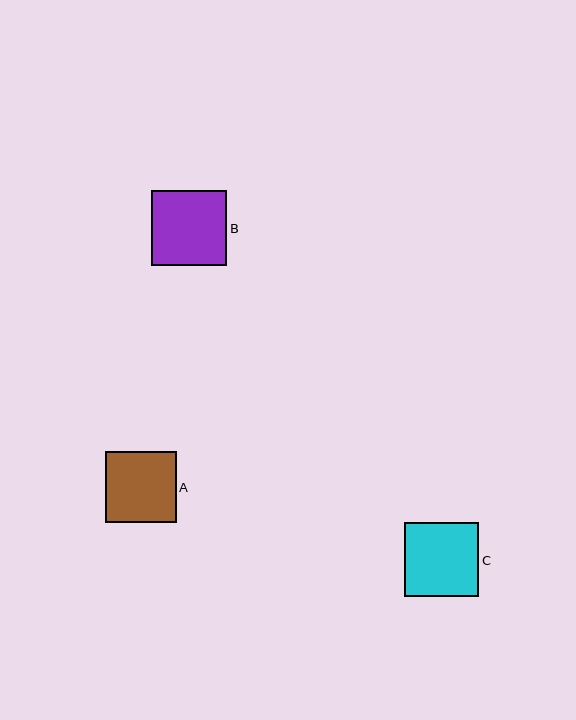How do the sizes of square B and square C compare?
Square B and square C are approximately the same size.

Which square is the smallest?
Square A is the smallest with a size of approximately 71 pixels.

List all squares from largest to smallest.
From largest to smallest: B, C, A.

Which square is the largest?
Square B is the largest with a size of approximately 75 pixels.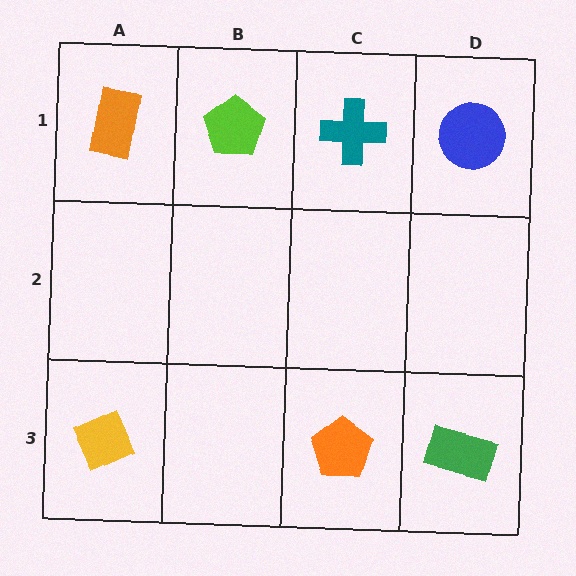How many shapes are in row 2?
0 shapes.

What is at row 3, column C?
An orange pentagon.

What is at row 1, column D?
A blue circle.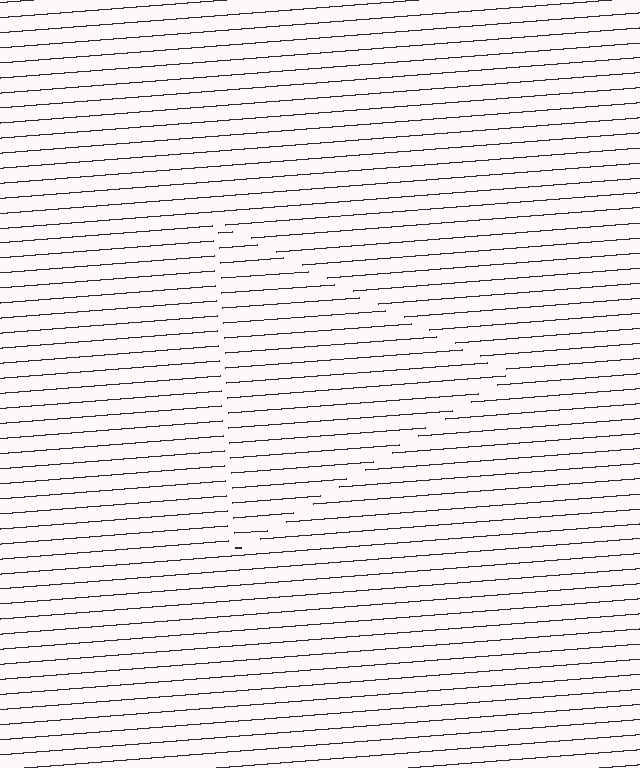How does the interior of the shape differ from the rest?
The interior of the shape contains the same grating, shifted by half a period — the contour is defined by the phase discontinuity where line-ends from the inner and outer gratings abut.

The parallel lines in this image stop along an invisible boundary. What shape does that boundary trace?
An illusory triangle. The interior of the shape contains the same grating, shifted by half a period — the contour is defined by the phase discontinuity where line-ends from the inner and outer gratings abut.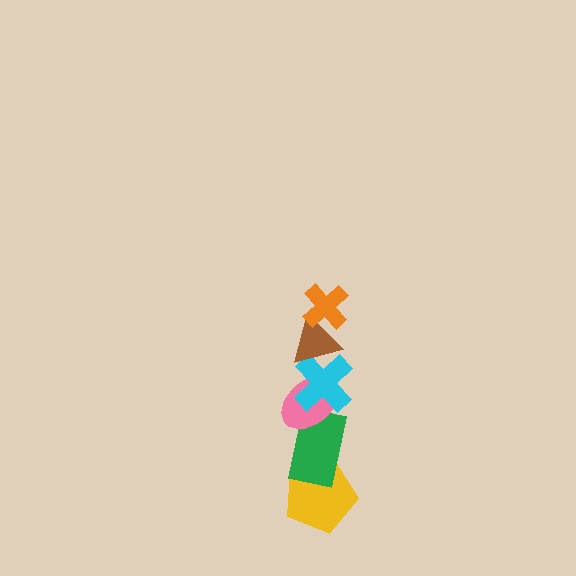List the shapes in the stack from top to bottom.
From top to bottom: the orange cross, the brown triangle, the cyan cross, the pink ellipse, the green rectangle, the yellow pentagon.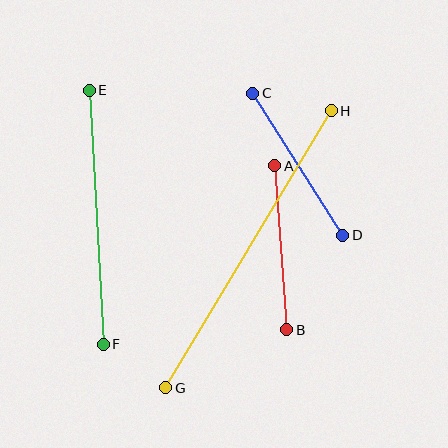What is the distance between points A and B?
The distance is approximately 164 pixels.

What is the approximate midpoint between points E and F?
The midpoint is at approximately (96, 217) pixels.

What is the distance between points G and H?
The distance is approximately 323 pixels.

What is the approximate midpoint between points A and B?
The midpoint is at approximately (281, 248) pixels.